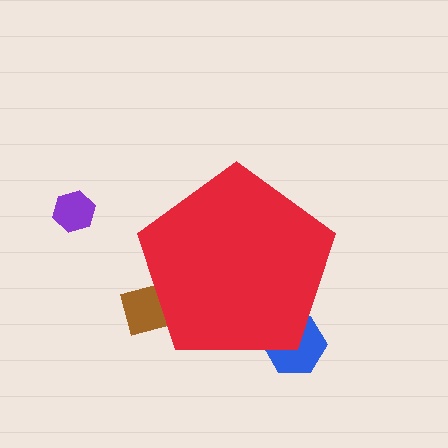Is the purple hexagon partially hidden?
No, the purple hexagon is fully visible.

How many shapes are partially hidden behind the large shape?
2 shapes are partially hidden.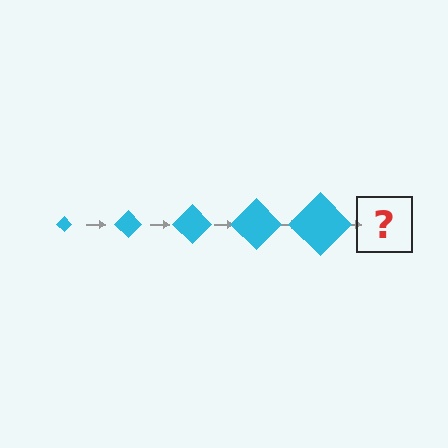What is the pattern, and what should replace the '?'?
The pattern is that the diamond gets progressively larger each step. The '?' should be a cyan diamond, larger than the previous one.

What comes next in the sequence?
The next element should be a cyan diamond, larger than the previous one.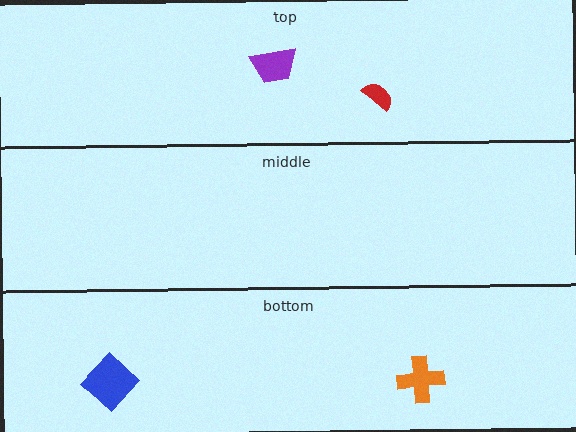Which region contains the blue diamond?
The bottom region.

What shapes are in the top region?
The red semicircle, the purple trapezoid.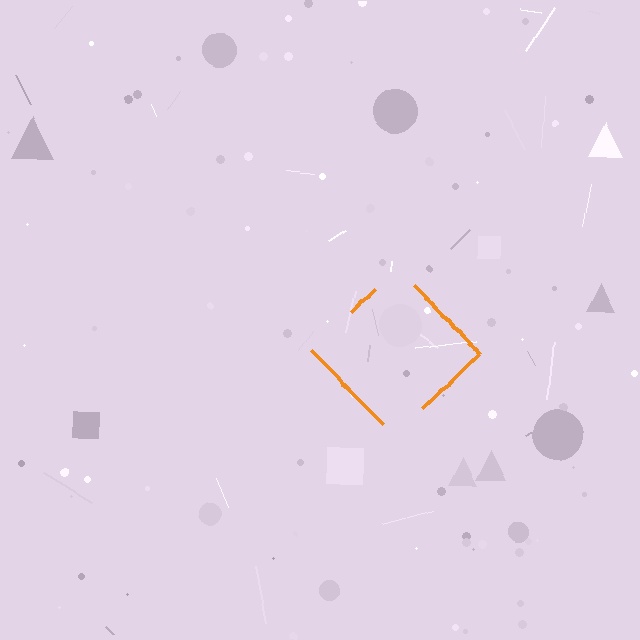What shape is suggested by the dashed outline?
The dashed outline suggests a diamond.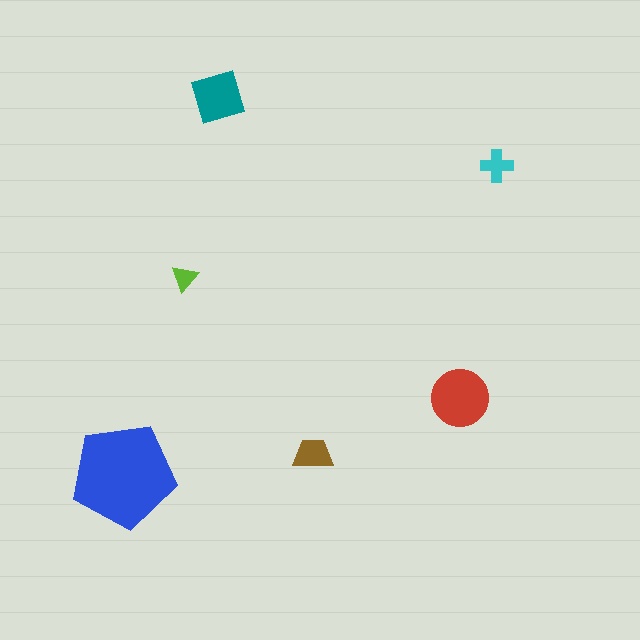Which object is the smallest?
The lime triangle.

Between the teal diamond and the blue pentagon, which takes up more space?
The blue pentagon.